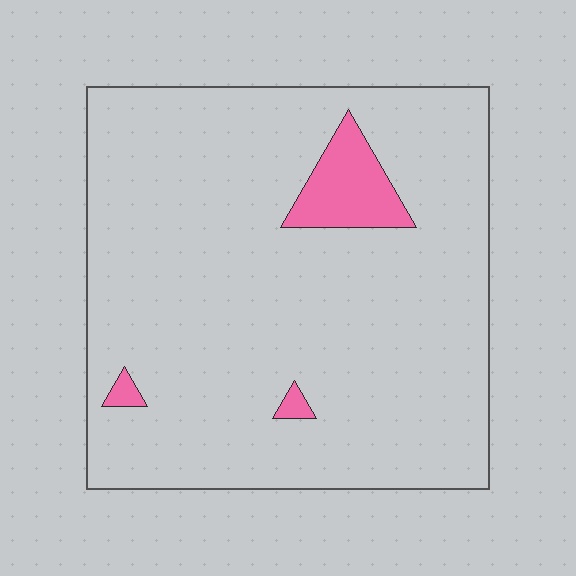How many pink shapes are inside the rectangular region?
3.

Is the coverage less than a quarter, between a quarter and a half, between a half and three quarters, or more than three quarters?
Less than a quarter.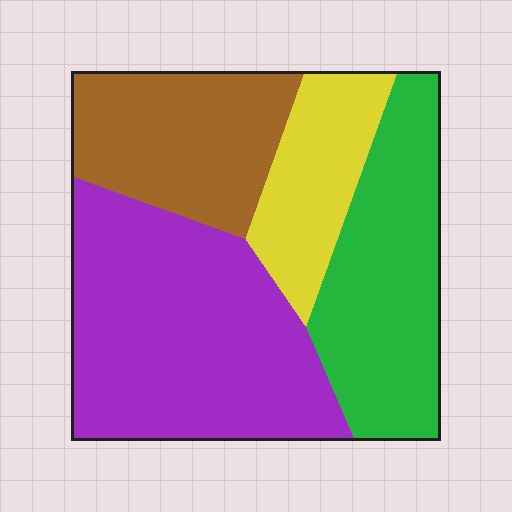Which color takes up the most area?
Purple, at roughly 40%.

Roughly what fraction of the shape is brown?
Brown takes up about one fifth (1/5) of the shape.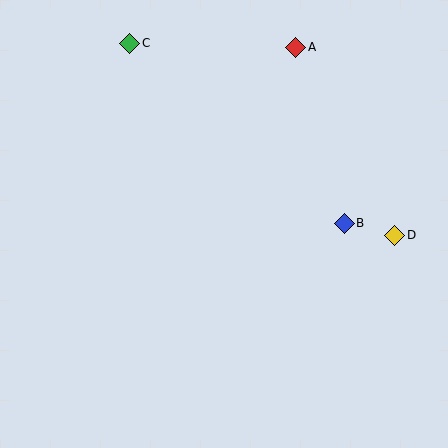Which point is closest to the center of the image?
Point B at (344, 223) is closest to the center.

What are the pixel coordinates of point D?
Point D is at (395, 235).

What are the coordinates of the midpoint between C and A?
The midpoint between C and A is at (213, 45).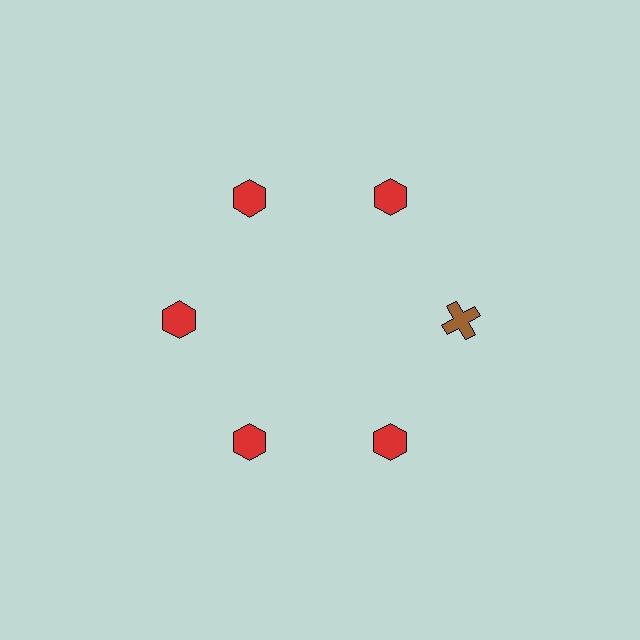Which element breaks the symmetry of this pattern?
The brown cross at roughly the 3 o'clock position breaks the symmetry. All other shapes are red hexagons.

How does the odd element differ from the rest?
It differs in both color (brown instead of red) and shape (cross instead of hexagon).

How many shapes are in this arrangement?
There are 6 shapes arranged in a ring pattern.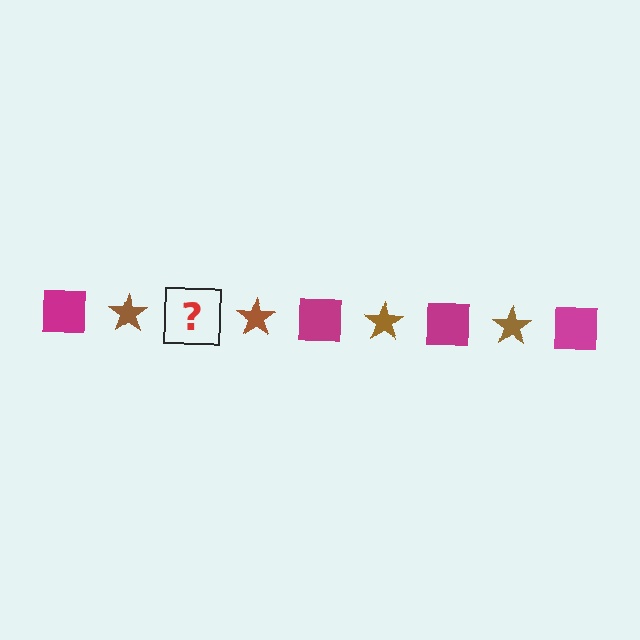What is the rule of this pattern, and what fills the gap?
The rule is that the pattern alternates between magenta square and brown star. The gap should be filled with a magenta square.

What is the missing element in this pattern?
The missing element is a magenta square.